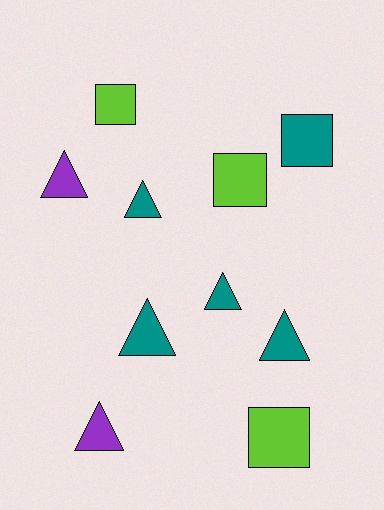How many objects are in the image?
There are 10 objects.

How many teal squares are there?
There is 1 teal square.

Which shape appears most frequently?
Triangle, with 6 objects.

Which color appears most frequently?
Teal, with 5 objects.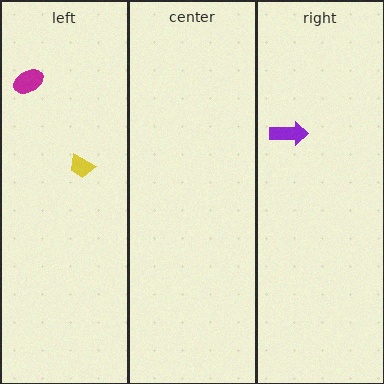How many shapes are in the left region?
2.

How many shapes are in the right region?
1.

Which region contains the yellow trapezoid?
The left region.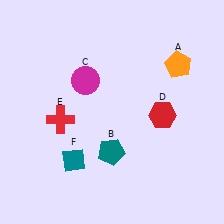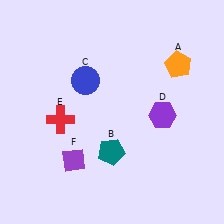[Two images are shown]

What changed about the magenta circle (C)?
In Image 1, C is magenta. In Image 2, it changed to blue.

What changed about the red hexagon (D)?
In Image 1, D is red. In Image 2, it changed to purple.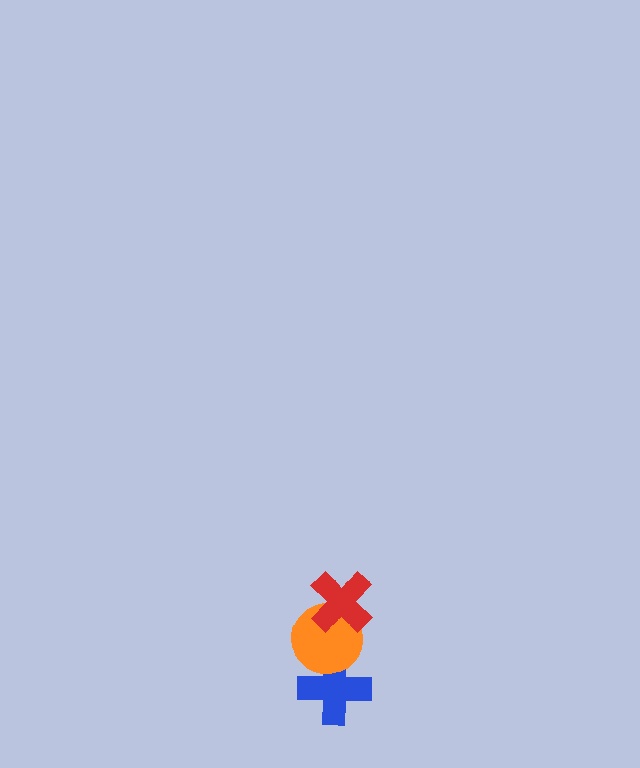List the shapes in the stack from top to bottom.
From top to bottom: the red cross, the orange circle, the blue cross.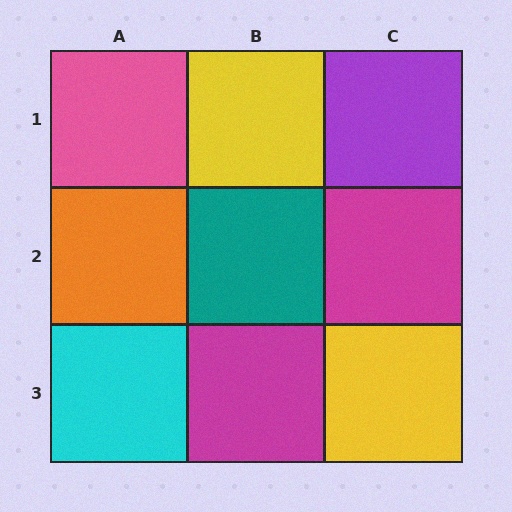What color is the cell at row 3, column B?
Magenta.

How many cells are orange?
1 cell is orange.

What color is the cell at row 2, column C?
Magenta.